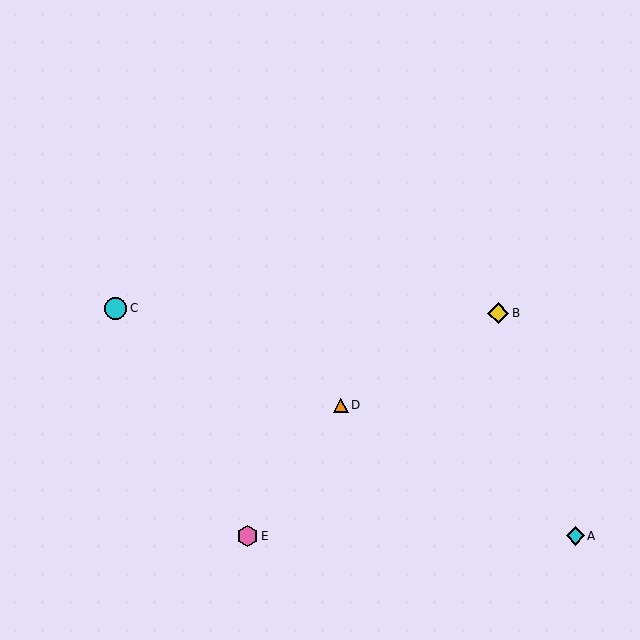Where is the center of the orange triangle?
The center of the orange triangle is at (341, 405).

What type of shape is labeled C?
Shape C is a cyan circle.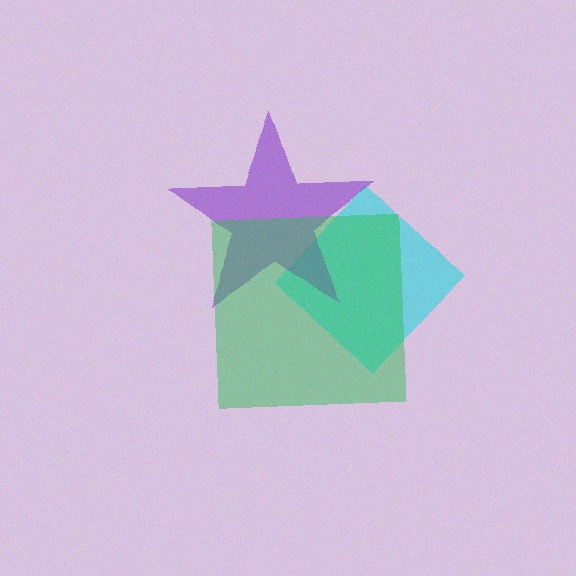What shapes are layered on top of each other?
The layered shapes are: a cyan diamond, a purple star, a green square.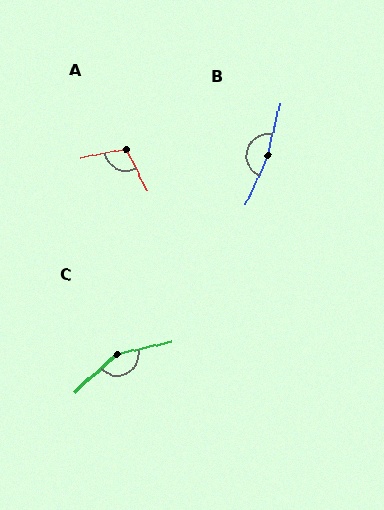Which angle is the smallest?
A, at approximately 105 degrees.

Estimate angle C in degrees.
Approximately 151 degrees.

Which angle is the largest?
B, at approximately 170 degrees.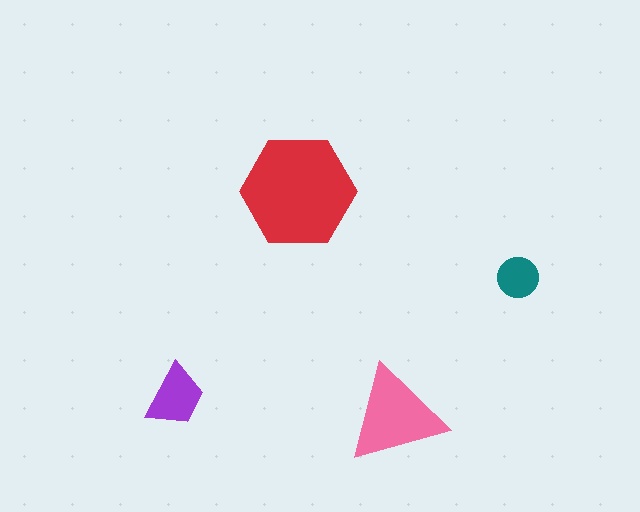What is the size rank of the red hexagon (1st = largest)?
1st.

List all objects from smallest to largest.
The teal circle, the purple trapezoid, the pink triangle, the red hexagon.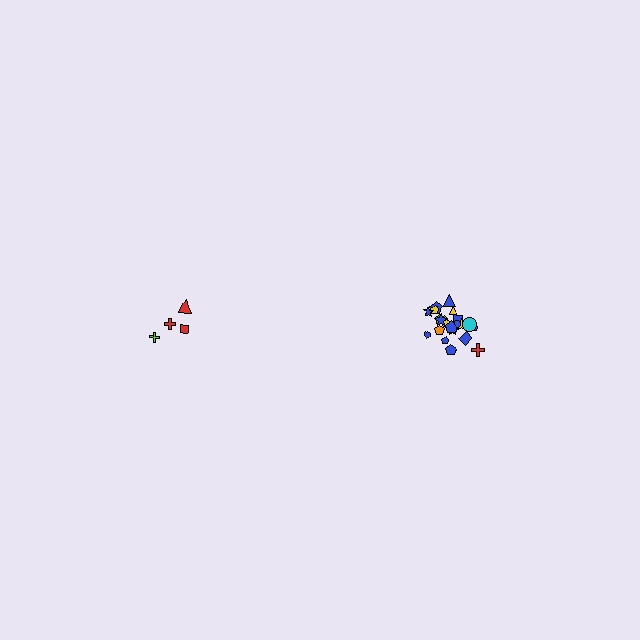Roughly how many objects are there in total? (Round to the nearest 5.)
Roughly 25 objects in total.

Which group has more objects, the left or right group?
The right group.